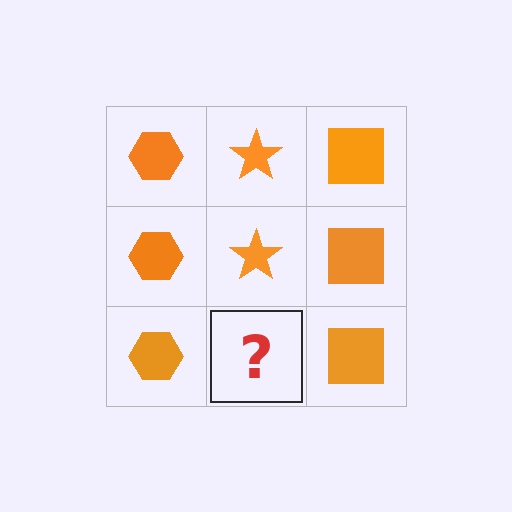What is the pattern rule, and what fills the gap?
The rule is that each column has a consistent shape. The gap should be filled with an orange star.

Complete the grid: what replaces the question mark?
The question mark should be replaced with an orange star.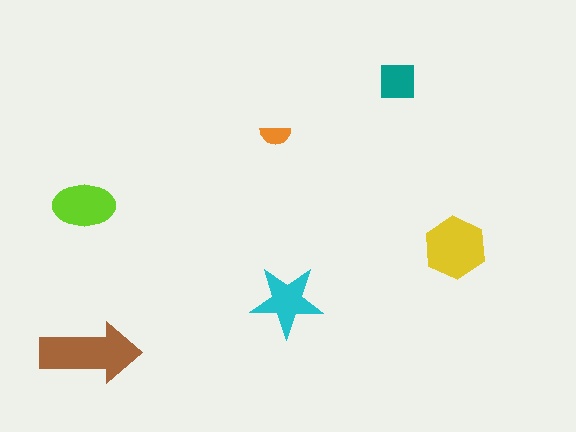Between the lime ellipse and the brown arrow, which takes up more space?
The brown arrow.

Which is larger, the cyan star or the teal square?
The cyan star.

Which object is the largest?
The brown arrow.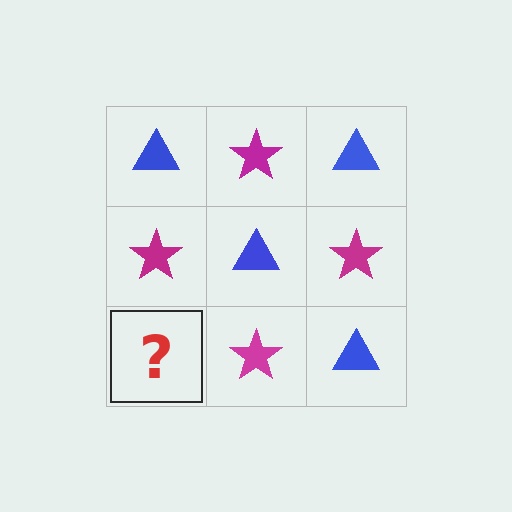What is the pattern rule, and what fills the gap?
The rule is that it alternates blue triangle and magenta star in a checkerboard pattern. The gap should be filled with a blue triangle.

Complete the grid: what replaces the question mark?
The question mark should be replaced with a blue triangle.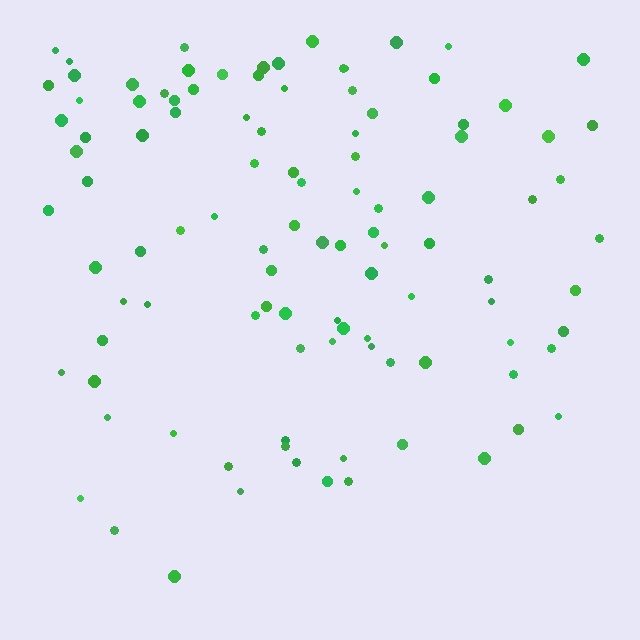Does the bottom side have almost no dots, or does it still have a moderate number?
Still a moderate number, just noticeably fewer than the top.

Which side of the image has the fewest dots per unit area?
The bottom.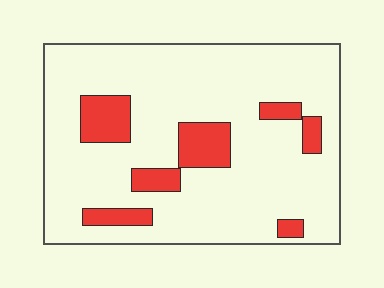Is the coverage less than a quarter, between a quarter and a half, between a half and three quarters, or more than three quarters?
Less than a quarter.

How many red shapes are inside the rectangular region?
7.